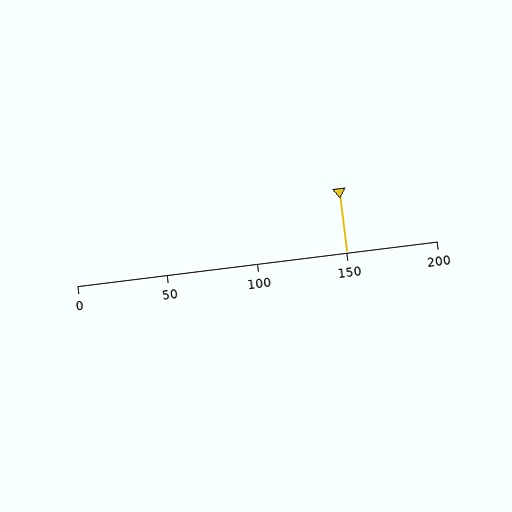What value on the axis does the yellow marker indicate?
The marker indicates approximately 150.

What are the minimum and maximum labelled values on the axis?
The axis runs from 0 to 200.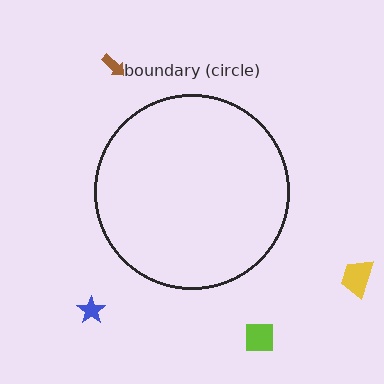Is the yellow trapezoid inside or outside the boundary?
Outside.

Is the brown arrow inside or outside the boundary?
Outside.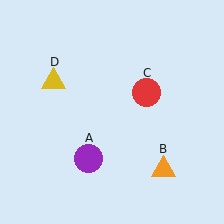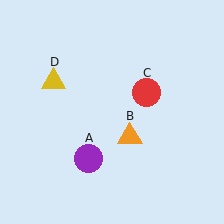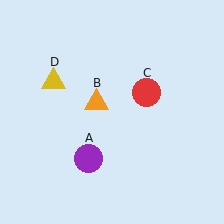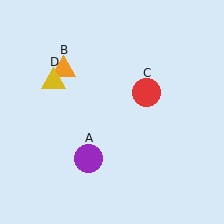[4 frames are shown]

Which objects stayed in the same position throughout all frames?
Purple circle (object A) and red circle (object C) and yellow triangle (object D) remained stationary.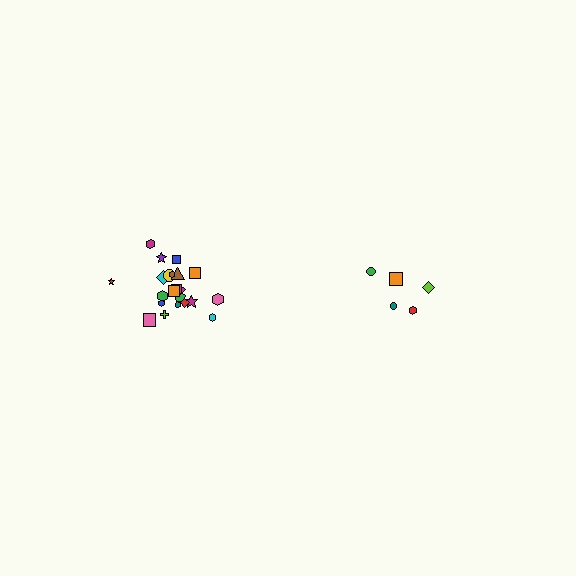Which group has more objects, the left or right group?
The left group.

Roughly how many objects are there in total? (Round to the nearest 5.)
Roughly 25 objects in total.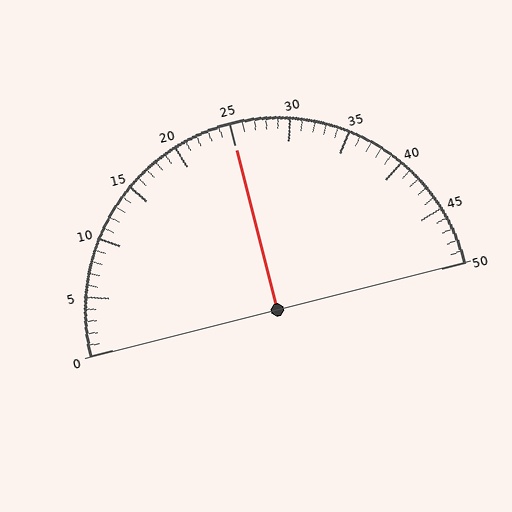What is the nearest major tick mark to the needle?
The nearest major tick mark is 25.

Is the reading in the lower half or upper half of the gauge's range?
The reading is in the upper half of the range (0 to 50).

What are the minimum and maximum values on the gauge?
The gauge ranges from 0 to 50.